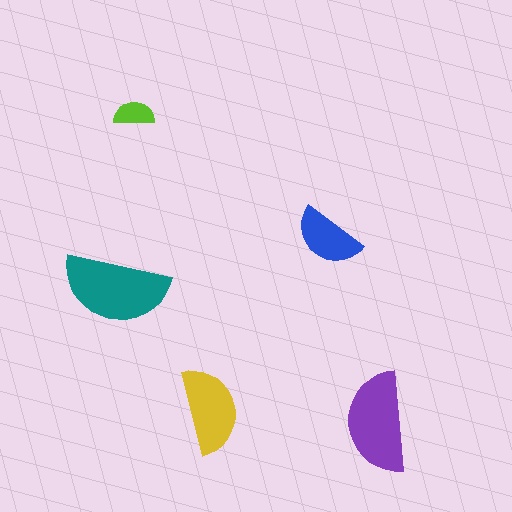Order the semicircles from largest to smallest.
the teal one, the purple one, the yellow one, the blue one, the lime one.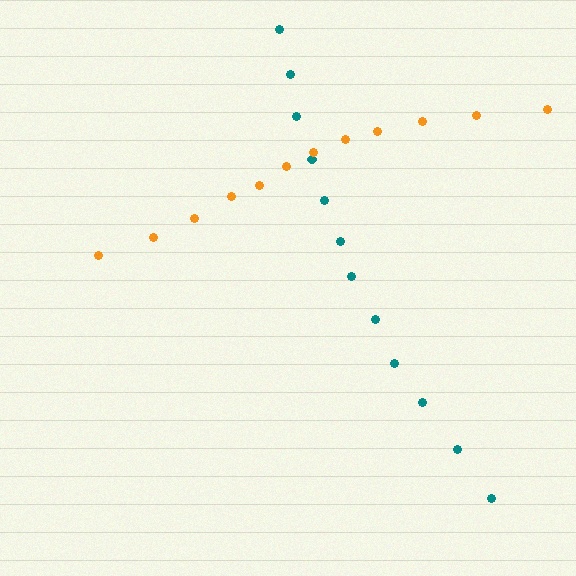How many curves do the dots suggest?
There are 2 distinct paths.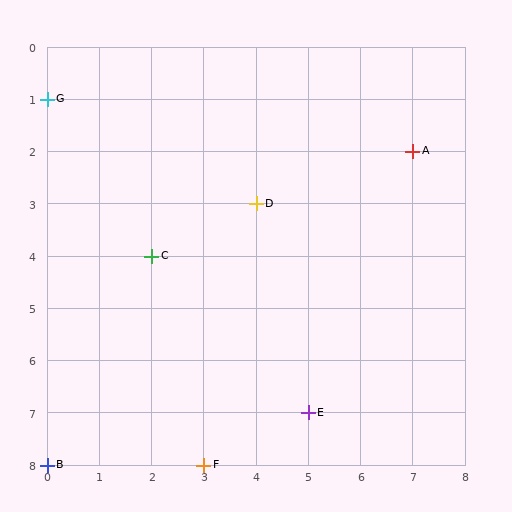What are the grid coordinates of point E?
Point E is at grid coordinates (5, 7).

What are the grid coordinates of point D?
Point D is at grid coordinates (4, 3).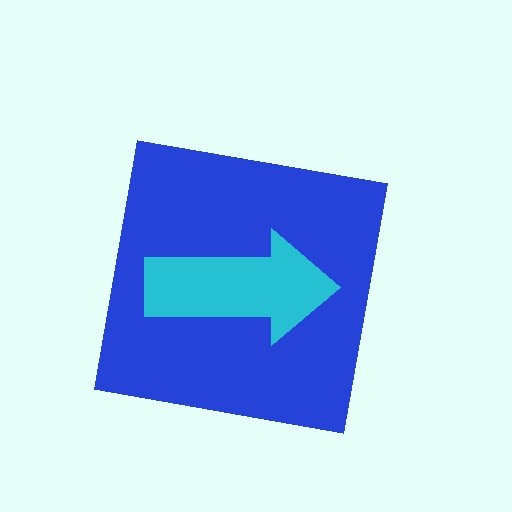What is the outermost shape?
The blue square.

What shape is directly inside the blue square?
The cyan arrow.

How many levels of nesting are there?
2.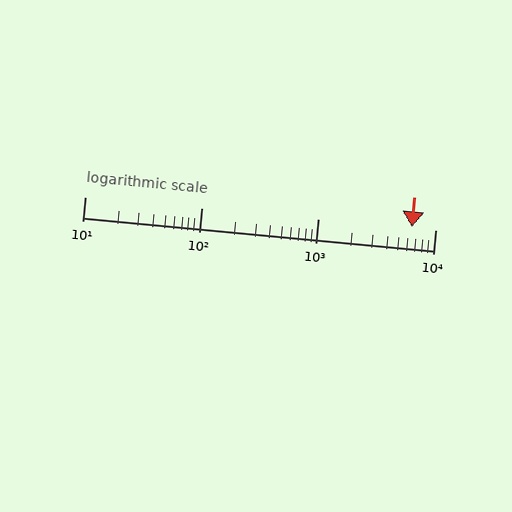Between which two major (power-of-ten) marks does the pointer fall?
The pointer is between 1000 and 10000.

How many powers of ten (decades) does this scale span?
The scale spans 3 decades, from 10 to 10000.